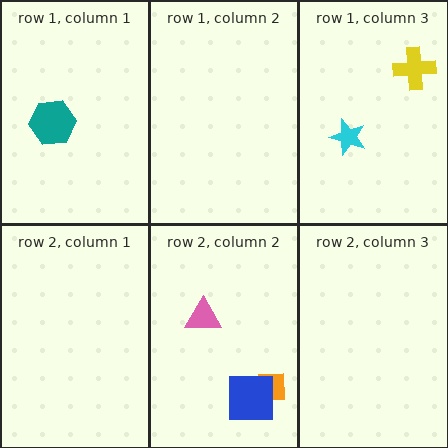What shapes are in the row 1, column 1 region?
The teal hexagon.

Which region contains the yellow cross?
The row 1, column 3 region.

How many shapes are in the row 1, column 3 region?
2.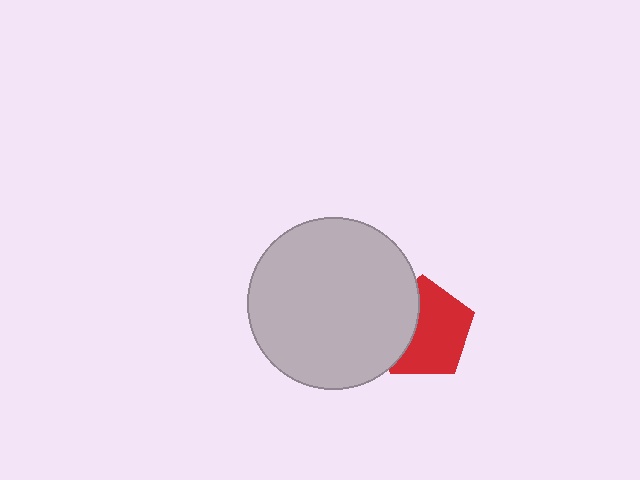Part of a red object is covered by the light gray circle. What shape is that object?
It is a pentagon.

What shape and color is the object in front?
The object in front is a light gray circle.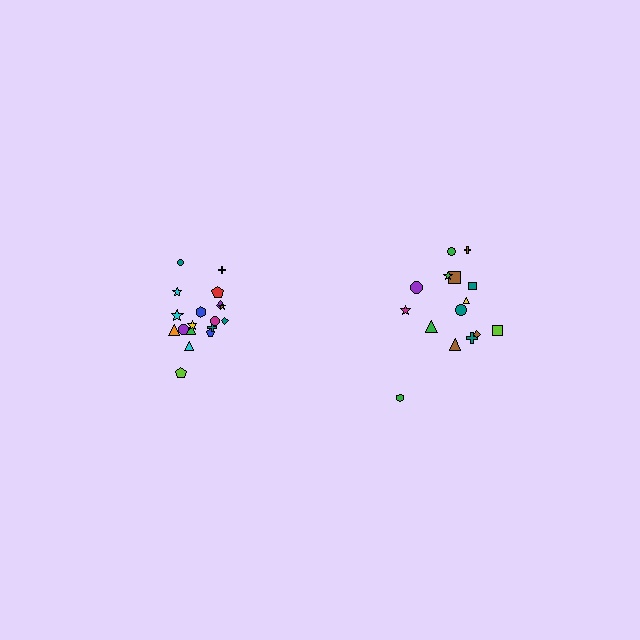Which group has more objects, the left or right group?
The left group.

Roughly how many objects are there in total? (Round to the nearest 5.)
Roughly 35 objects in total.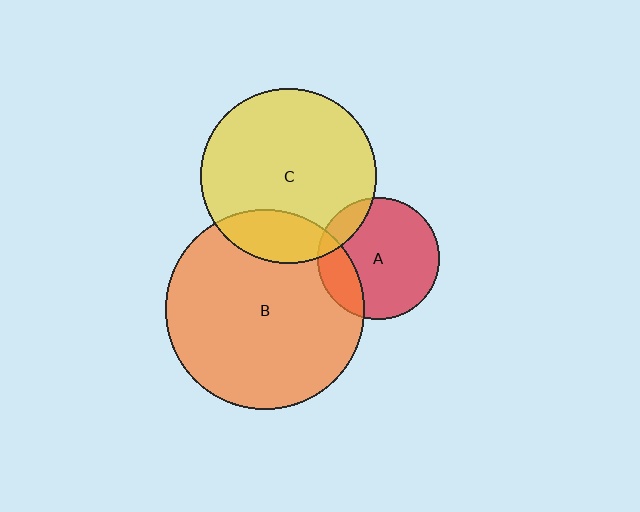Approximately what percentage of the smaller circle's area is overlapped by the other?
Approximately 20%.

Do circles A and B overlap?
Yes.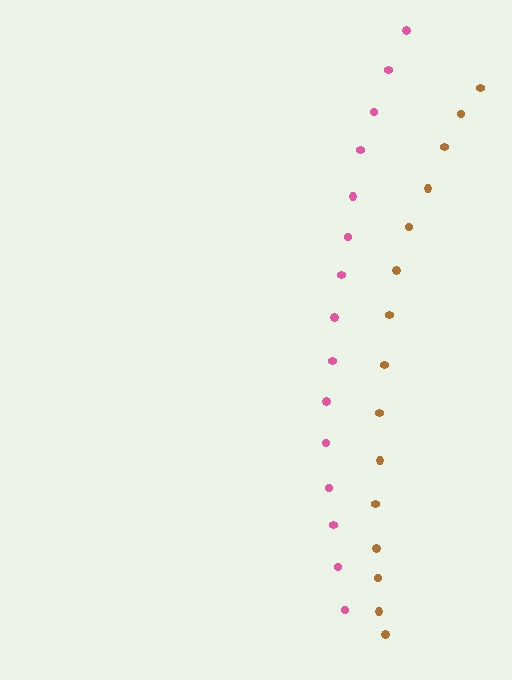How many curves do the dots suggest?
There are 2 distinct paths.